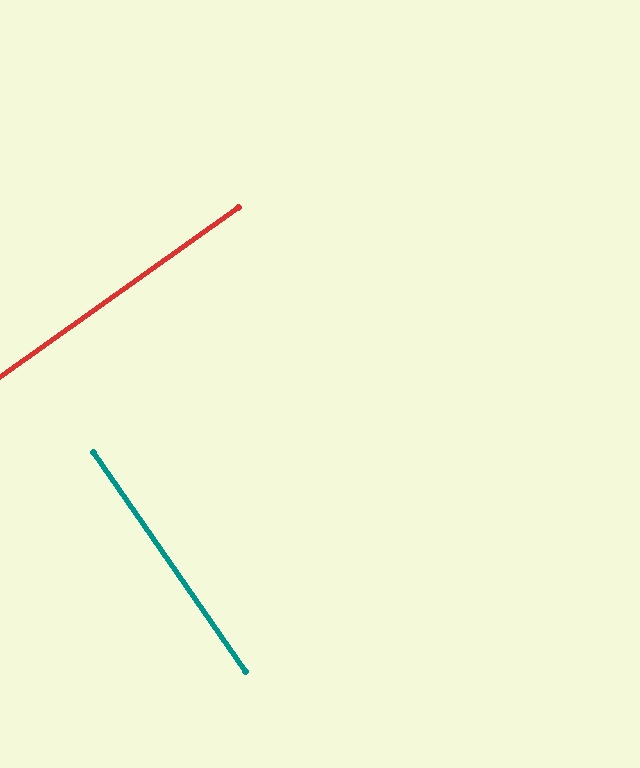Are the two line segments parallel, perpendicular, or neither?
Perpendicular — they meet at approximately 90°.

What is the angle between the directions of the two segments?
Approximately 90 degrees.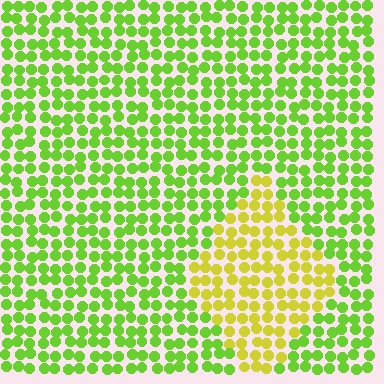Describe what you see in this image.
The image is filled with small lime elements in a uniform arrangement. A diamond-shaped region is visible where the elements are tinted to a slightly different hue, forming a subtle color boundary.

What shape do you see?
I see a diamond.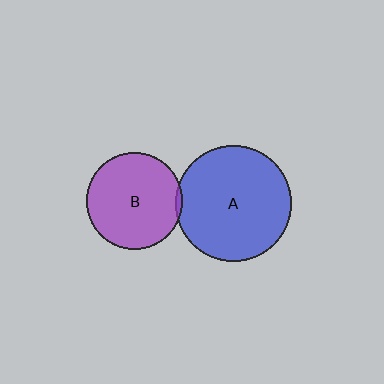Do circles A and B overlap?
Yes.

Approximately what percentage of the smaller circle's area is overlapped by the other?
Approximately 5%.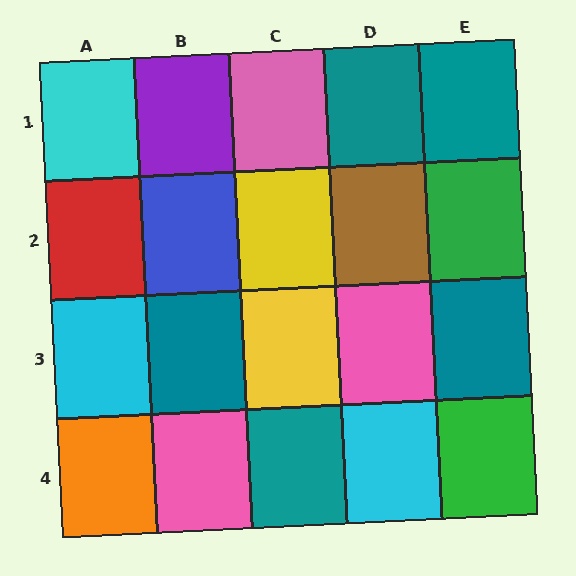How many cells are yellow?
2 cells are yellow.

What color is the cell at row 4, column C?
Teal.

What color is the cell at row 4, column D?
Cyan.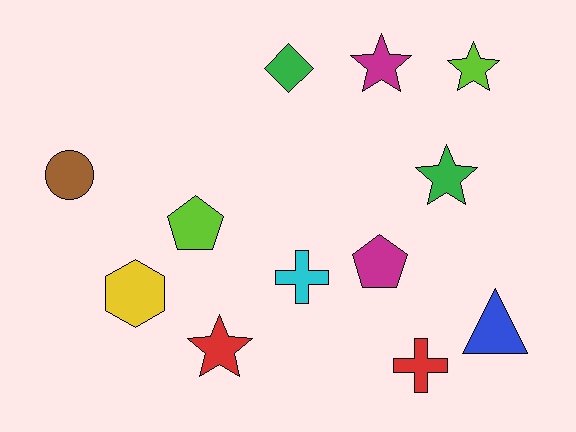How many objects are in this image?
There are 12 objects.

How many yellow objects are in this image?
There is 1 yellow object.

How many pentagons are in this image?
There are 2 pentagons.